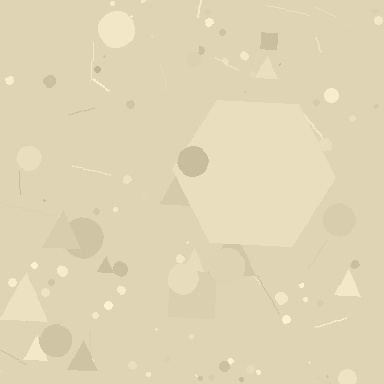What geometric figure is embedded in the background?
A hexagon is embedded in the background.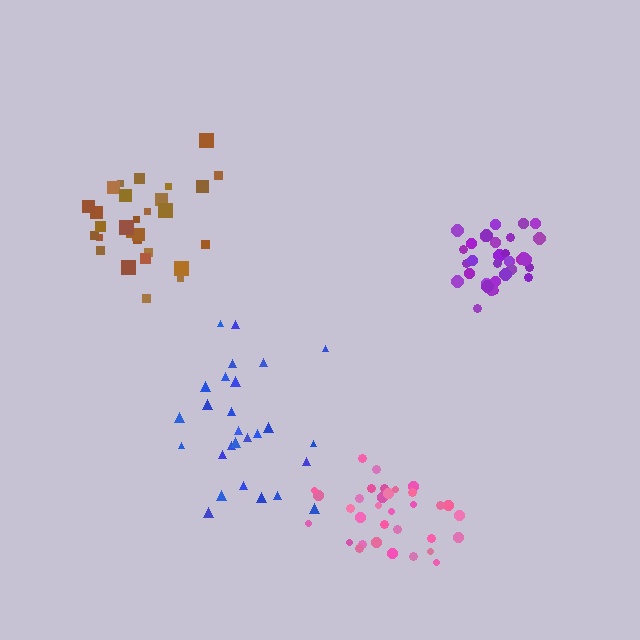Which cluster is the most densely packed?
Purple.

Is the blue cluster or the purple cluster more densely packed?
Purple.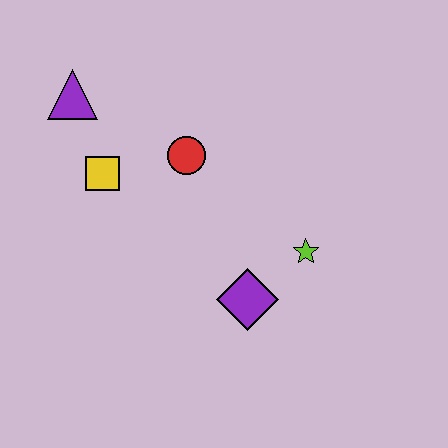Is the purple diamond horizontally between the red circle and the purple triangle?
No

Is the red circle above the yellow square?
Yes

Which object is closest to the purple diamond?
The lime star is closest to the purple diamond.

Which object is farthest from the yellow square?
The lime star is farthest from the yellow square.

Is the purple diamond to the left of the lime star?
Yes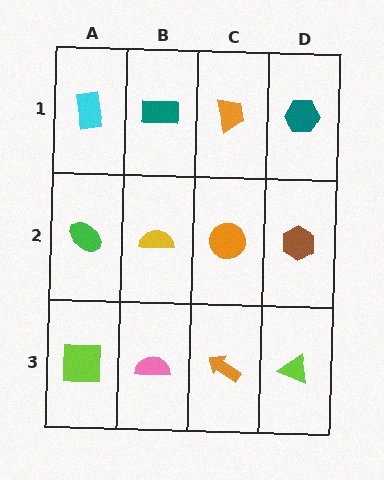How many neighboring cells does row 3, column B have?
3.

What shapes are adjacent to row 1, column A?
A green ellipse (row 2, column A), a teal rectangle (row 1, column B).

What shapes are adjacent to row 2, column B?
A teal rectangle (row 1, column B), a pink semicircle (row 3, column B), a green ellipse (row 2, column A), an orange circle (row 2, column C).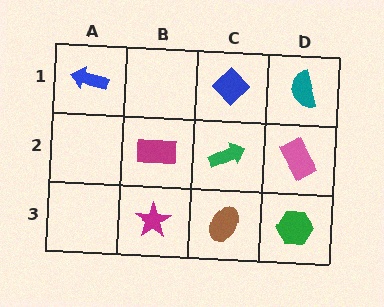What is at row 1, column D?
A teal semicircle.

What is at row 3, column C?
A brown ellipse.